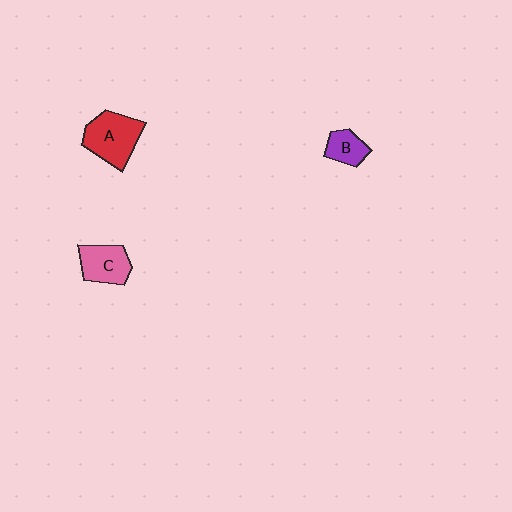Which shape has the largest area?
Shape A (red).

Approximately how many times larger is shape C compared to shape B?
Approximately 1.5 times.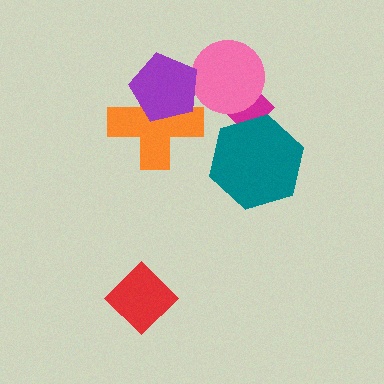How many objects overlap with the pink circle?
2 objects overlap with the pink circle.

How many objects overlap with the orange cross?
1 object overlaps with the orange cross.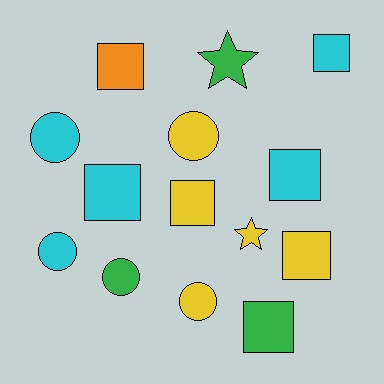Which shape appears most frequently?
Square, with 7 objects.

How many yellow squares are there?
There are 2 yellow squares.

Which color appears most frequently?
Cyan, with 5 objects.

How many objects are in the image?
There are 14 objects.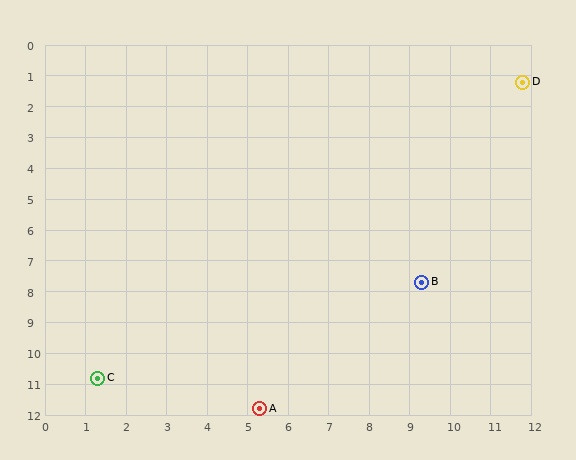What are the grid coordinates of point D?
Point D is at approximately (11.8, 1.2).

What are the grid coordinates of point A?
Point A is at approximately (5.3, 11.8).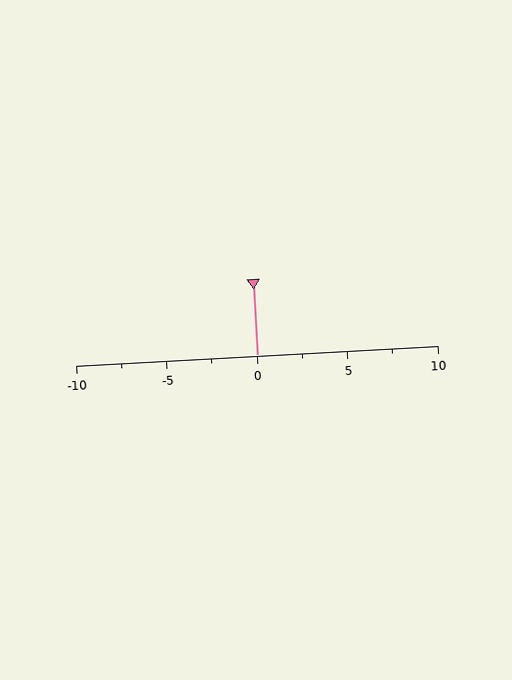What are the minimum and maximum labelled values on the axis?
The axis runs from -10 to 10.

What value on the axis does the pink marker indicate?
The marker indicates approximately 0.